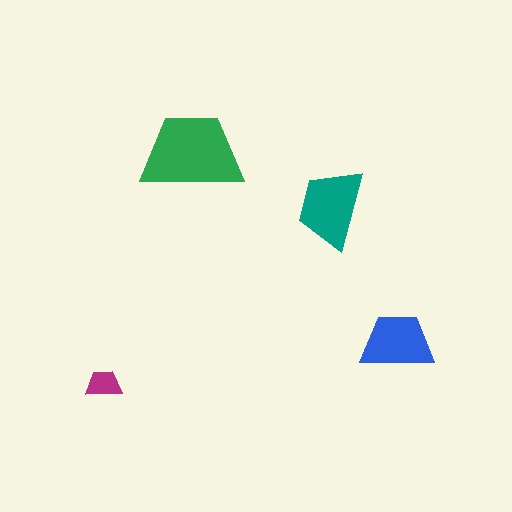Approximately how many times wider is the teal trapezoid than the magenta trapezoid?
About 2 times wider.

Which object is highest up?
The green trapezoid is topmost.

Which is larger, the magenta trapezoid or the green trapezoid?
The green one.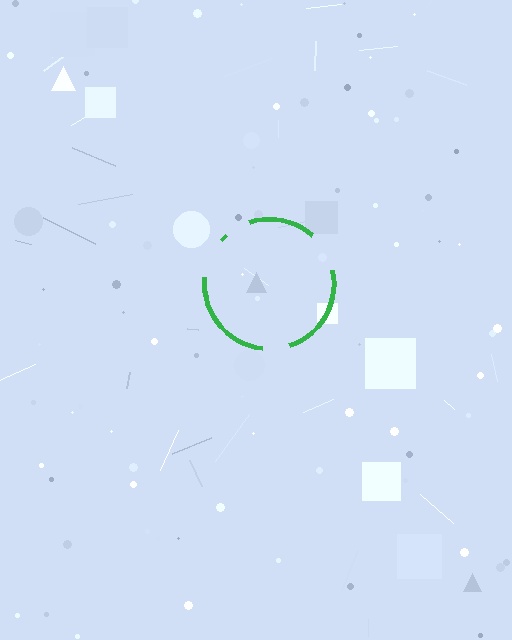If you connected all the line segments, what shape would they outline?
They would outline a circle.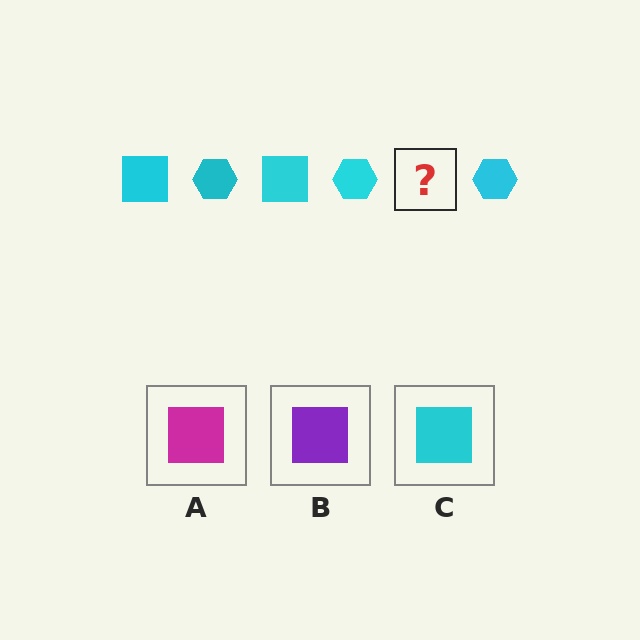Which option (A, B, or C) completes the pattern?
C.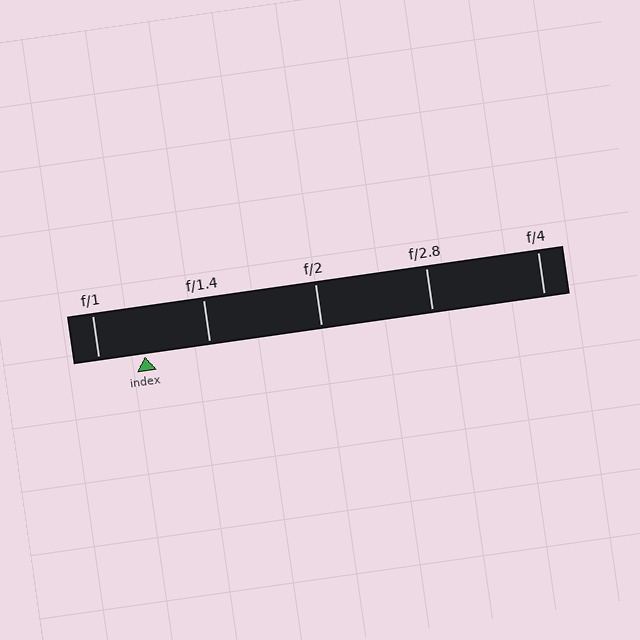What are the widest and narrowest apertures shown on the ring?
The widest aperture shown is f/1 and the narrowest is f/4.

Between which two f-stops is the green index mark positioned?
The index mark is between f/1 and f/1.4.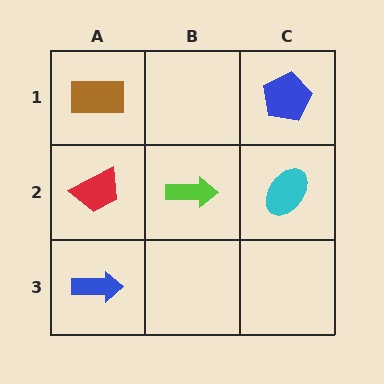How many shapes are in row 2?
3 shapes.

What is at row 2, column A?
A red trapezoid.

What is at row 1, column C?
A blue pentagon.